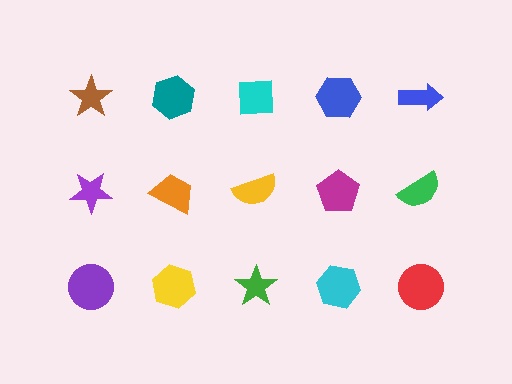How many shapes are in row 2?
5 shapes.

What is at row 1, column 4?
A blue hexagon.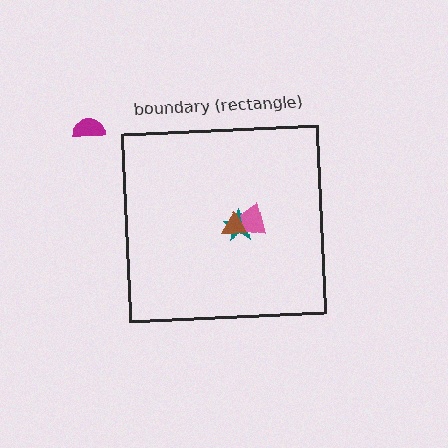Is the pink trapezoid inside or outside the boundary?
Inside.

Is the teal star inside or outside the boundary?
Inside.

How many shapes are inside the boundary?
3 inside, 1 outside.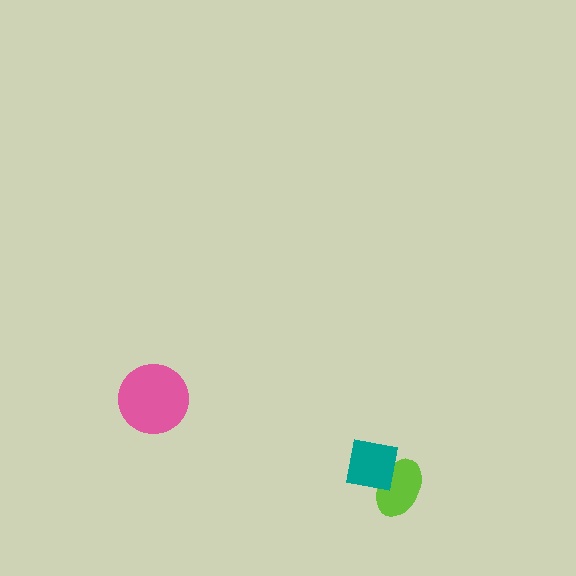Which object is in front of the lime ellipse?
The teal square is in front of the lime ellipse.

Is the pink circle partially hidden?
No, no other shape covers it.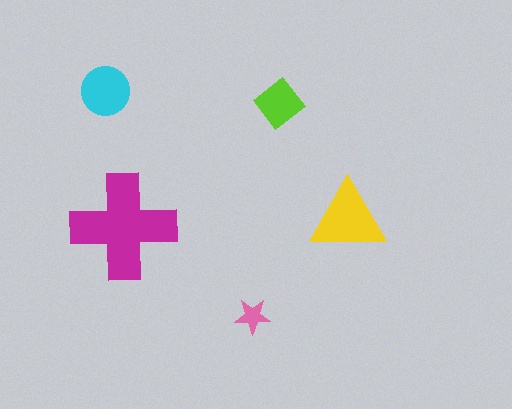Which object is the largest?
The magenta cross.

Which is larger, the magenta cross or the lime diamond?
The magenta cross.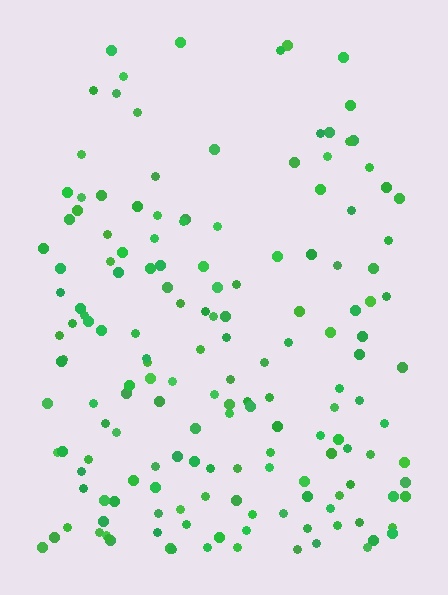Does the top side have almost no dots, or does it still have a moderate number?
Still a moderate number, just noticeably fewer than the bottom.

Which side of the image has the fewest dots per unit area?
The top.